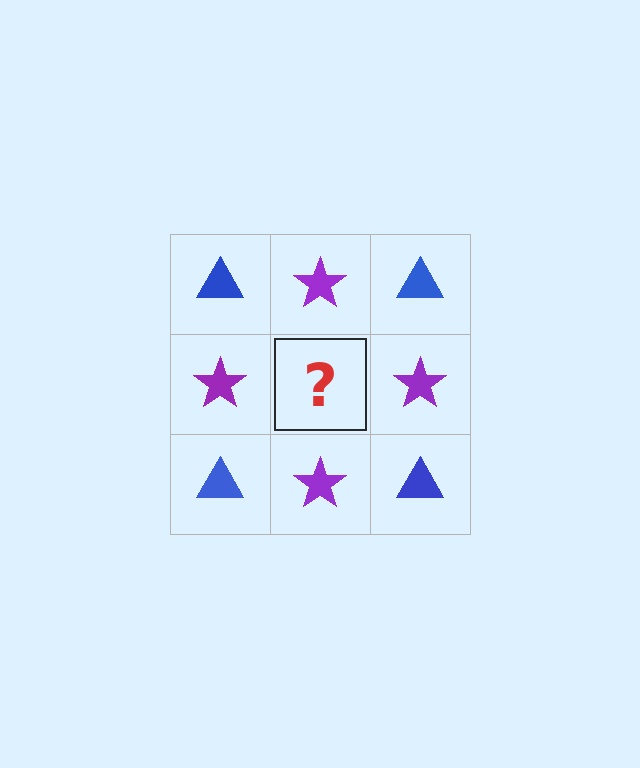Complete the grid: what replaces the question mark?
The question mark should be replaced with a blue triangle.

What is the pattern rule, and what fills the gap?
The rule is that it alternates blue triangle and purple star in a checkerboard pattern. The gap should be filled with a blue triangle.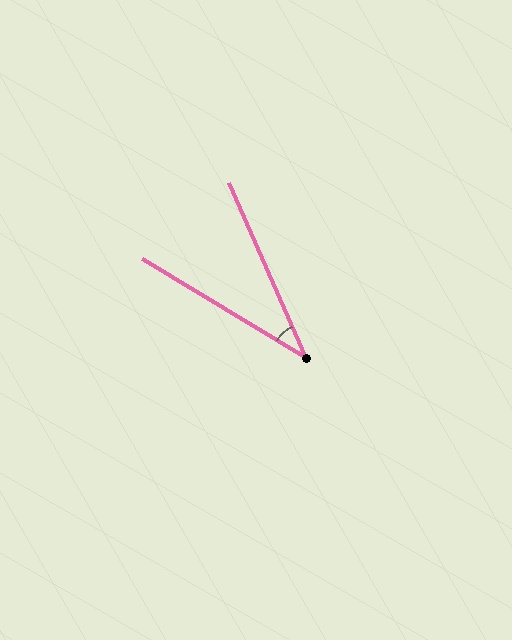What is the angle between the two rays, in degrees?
Approximately 35 degrees.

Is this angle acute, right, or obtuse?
It is acute.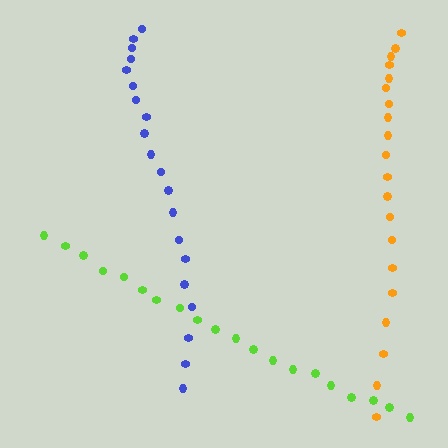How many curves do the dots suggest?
There are 3 distinct paths.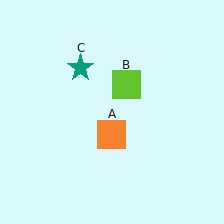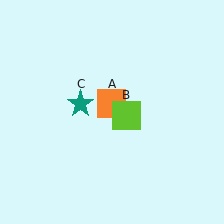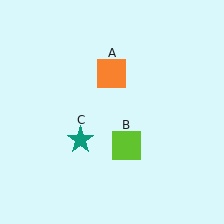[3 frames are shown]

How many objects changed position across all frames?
3 objects changed position: orange square (object A), lime square (object B), teal star (object C).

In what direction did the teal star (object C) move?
The teal star (object C) moved down.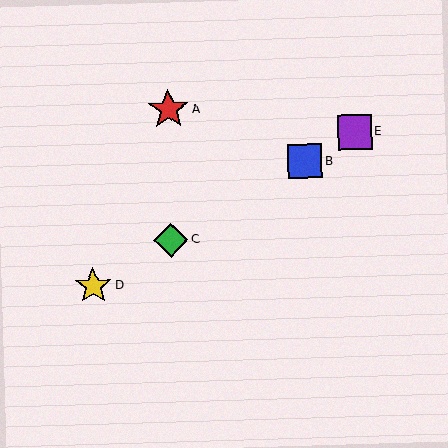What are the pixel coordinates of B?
Object B is at (305, 161).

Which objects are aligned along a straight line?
Objects B, C, D, E are aligned along a straight line.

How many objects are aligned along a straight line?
4 objects (B, C, D, E) are aligned along a straight line.